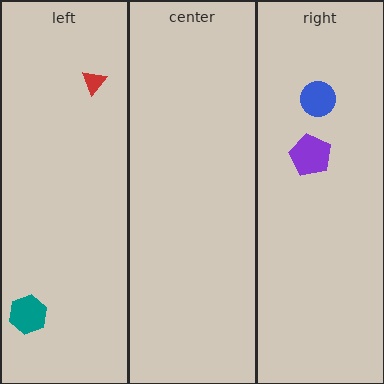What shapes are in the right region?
The purple pentagon, the blue circle.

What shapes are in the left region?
The teal hexagon, the red triangle.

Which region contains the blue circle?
The right region.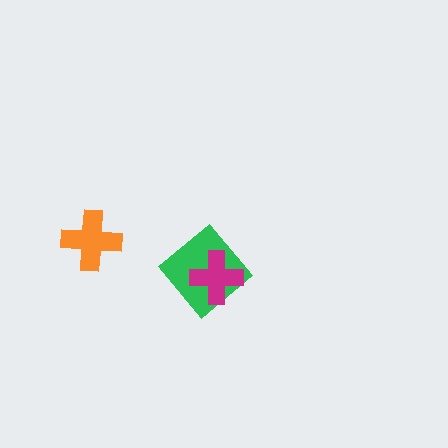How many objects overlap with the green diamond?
1 object overlaps with the green diamond.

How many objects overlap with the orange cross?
0 objects overlap with the orange cross.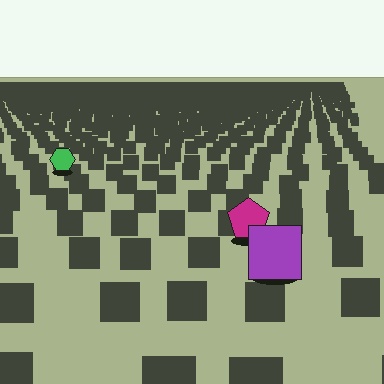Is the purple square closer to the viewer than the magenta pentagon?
Yes. The purple square is closer — you can tell from the texture gradient: the ground texture is coarser near it.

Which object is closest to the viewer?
The purple square is closest. The texture marks near it are larger and more spread out.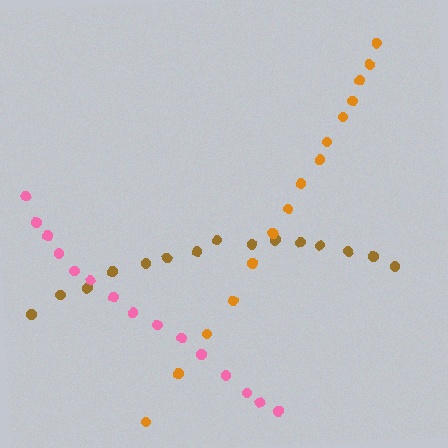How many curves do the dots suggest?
There are 3 distinct paths.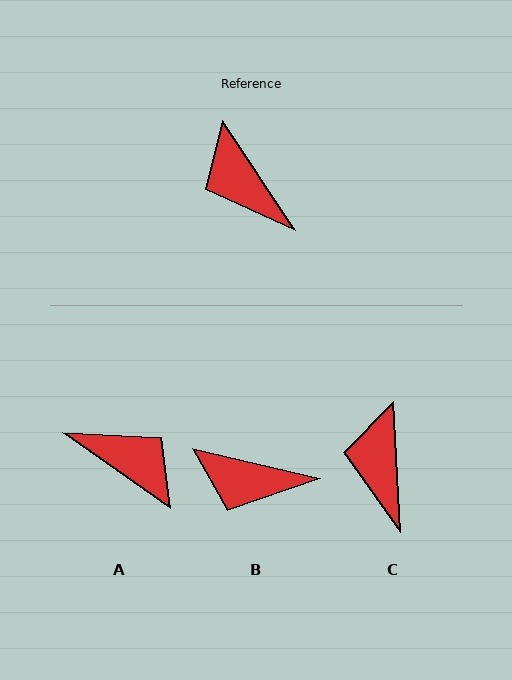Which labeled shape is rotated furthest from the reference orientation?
A, about 159 degrees away.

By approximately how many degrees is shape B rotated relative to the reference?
Approximately 43 degrees counter-clockwise.